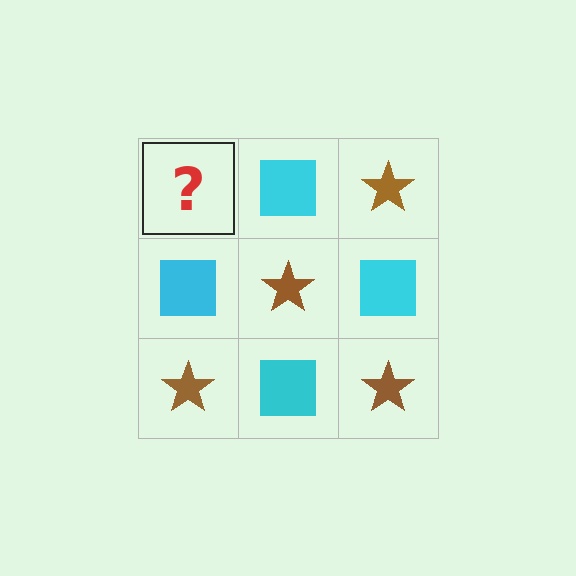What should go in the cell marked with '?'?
The missing cell should contain a brown star.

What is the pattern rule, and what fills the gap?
The rule is that it alternates brown star and cyan square in a checkerboard pattern. The gap should be filled with a brown star.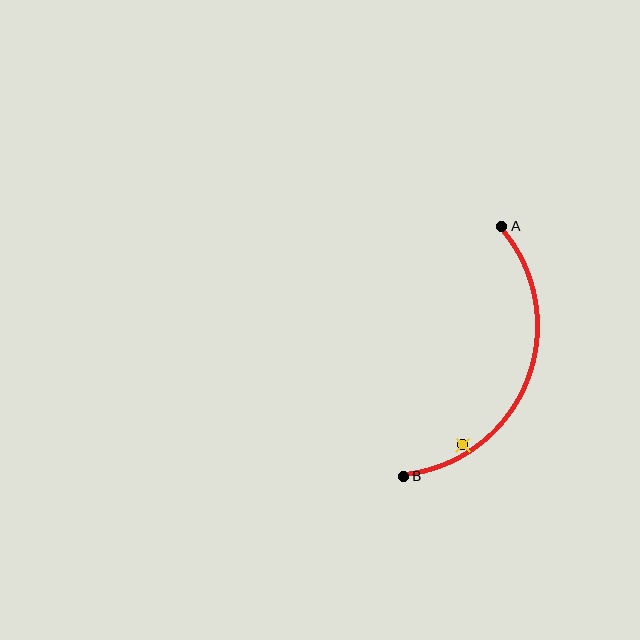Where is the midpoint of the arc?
The arc midpoint is the point on the curve farthest from the straight line joining A and B. It sits to the right of that line.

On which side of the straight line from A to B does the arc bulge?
The arc bulges to the right of the straight line connecting A and B.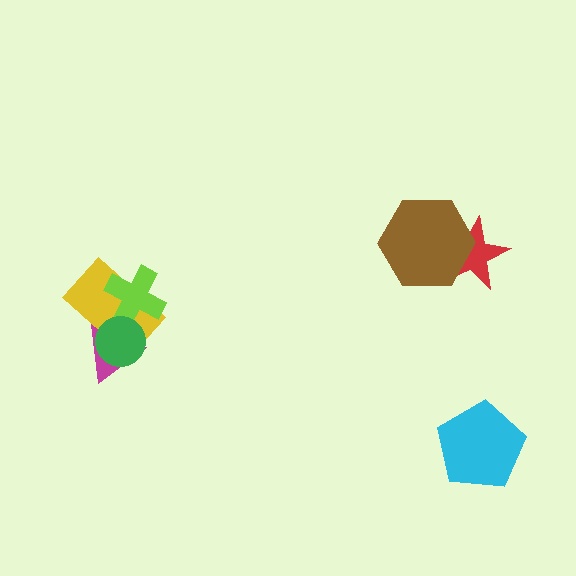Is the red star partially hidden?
Yes, it is partially covered by another shape.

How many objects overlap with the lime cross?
2 objects overlap with the lime cross.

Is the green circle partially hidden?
No, no other shape covers it.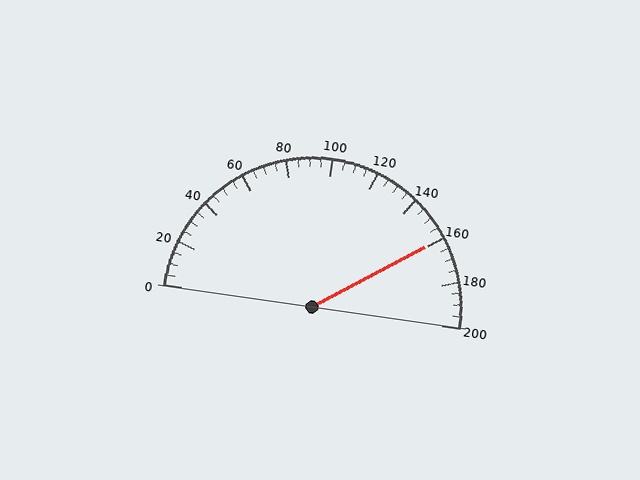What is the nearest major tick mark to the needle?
The nearest major tick mark is 160.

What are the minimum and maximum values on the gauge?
The gauge ranges from 0 to 200.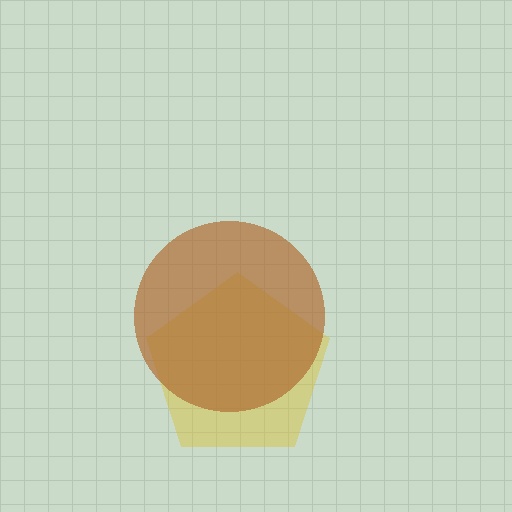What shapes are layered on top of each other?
The layered shapes are: a yellow pentagon, a brown circle.